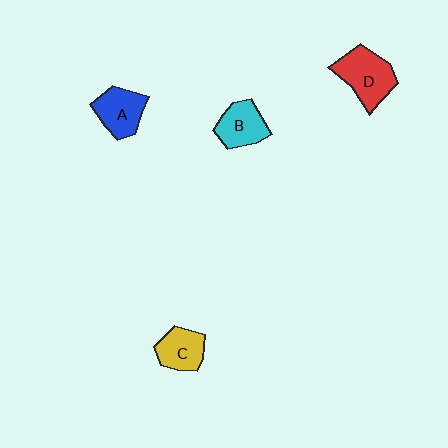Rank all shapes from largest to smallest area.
From largest to smallest: D (red), A (blue), B (cyan), C (yellow).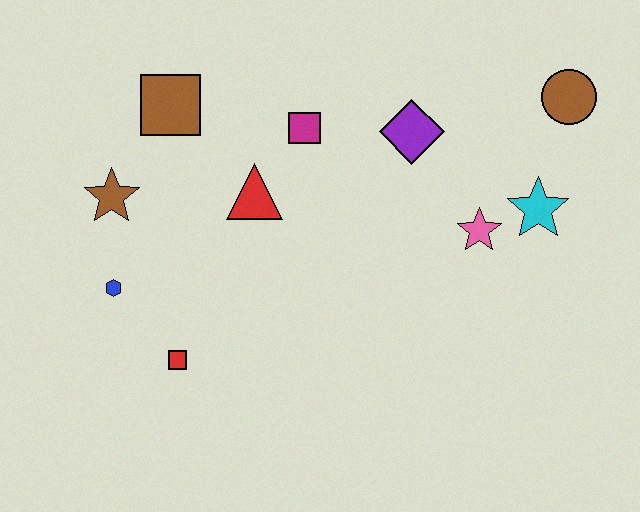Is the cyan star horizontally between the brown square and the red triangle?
No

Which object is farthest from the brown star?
The brown circle is farthest from the brown star.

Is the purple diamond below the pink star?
No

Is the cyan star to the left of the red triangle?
No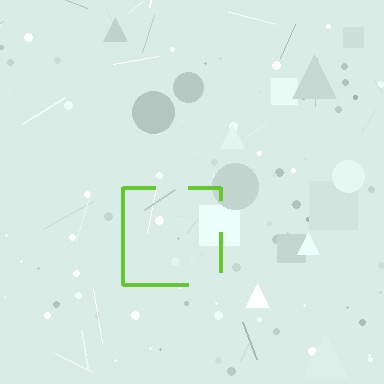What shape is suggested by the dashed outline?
The dashed outline suggests a square.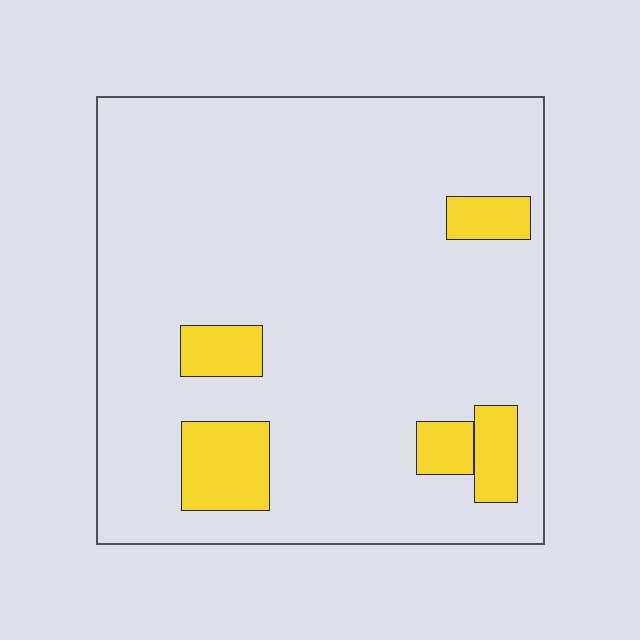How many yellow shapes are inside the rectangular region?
5.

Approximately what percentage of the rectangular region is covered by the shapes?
Approximately 10%.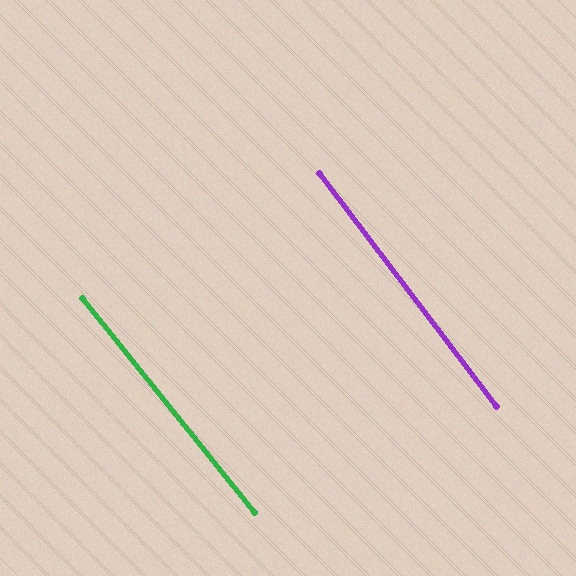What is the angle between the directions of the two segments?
Approximately 2 degrees.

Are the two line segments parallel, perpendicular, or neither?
Parallel — their directions differ by only 1.6°.